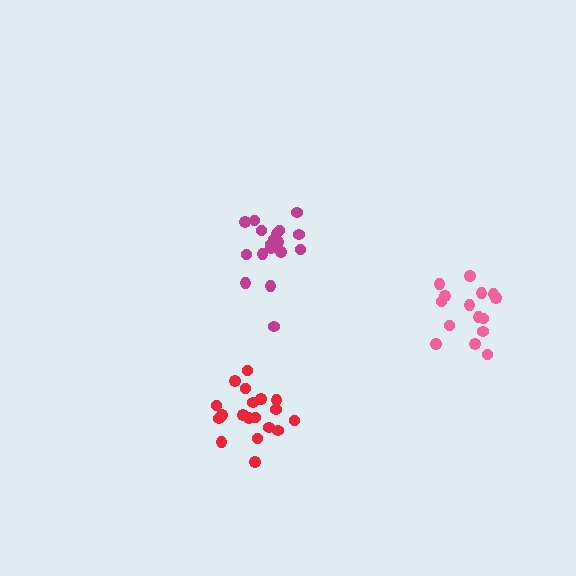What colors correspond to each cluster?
The clusters are colored: magenta, pink, red.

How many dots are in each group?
Group 1: 19 dots, Group 2: 15 dots, Group 3: 19 dots (53 total).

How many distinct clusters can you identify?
There are 3 distinct clusters.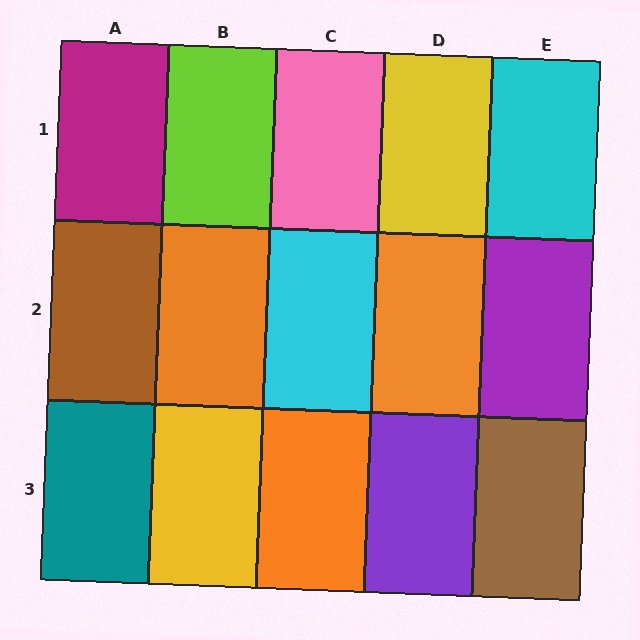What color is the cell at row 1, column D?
Yellow.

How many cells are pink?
1 cell is pink.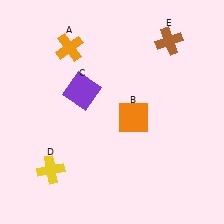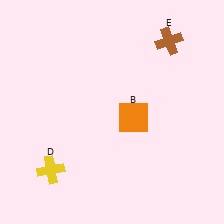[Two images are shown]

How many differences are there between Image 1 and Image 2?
There are 2 differences between the two images.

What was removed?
The purple square (C), the orange cross (A) were removed in Image 2.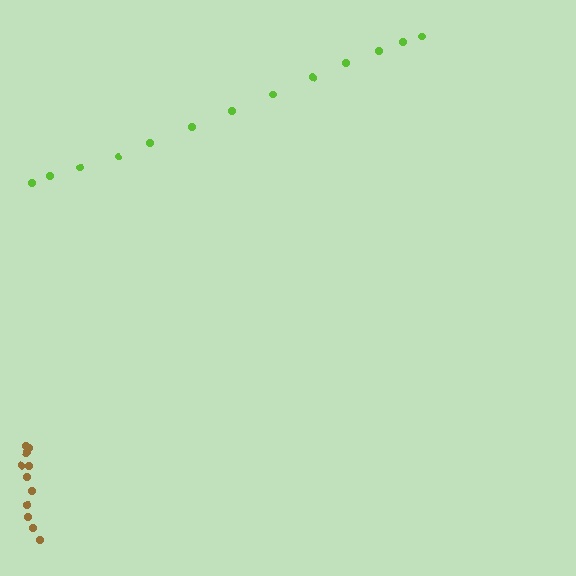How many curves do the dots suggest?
There are 2 distinct paths.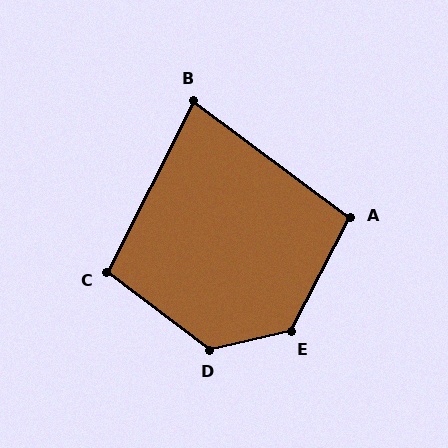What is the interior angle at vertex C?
Approximately 100 degrees (obtuse).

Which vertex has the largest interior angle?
D, at approximately 130 degrees.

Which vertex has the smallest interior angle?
B, at approximately 80 degrees.